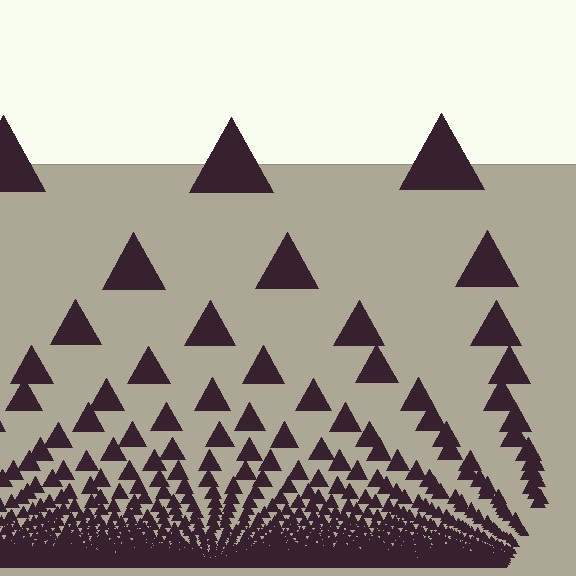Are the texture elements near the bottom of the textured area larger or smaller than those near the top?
Smaller. The gradient is inverted — elements near the bottom are smaller and denser.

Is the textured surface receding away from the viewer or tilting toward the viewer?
The surface appears to tilt toward the viewer. Texture elements get larger and sparser toward the top.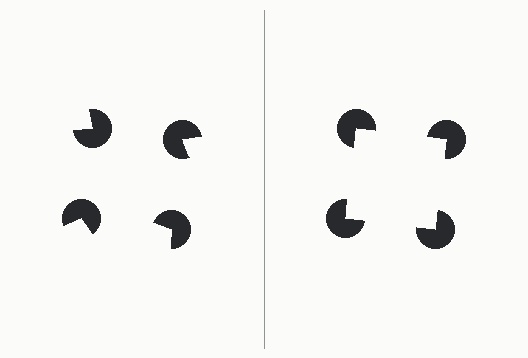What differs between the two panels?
The pac-man discs are positioned identically on both sides; only the wedge orientations differ. On the right they align to a square; on the left they are misaligned.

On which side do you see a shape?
An illusory square appears on the right side. On the left side the wedge cuts are rotated, so no coherent shape forms.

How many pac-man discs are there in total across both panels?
8 — 4 on each side.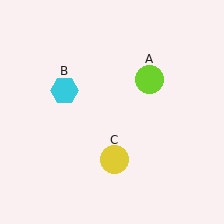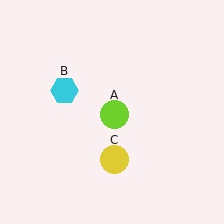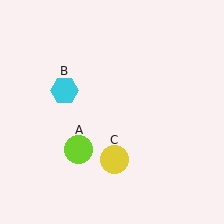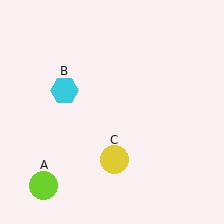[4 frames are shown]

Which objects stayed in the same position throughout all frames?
Cyan hexagon (object B) and yellow circle (object C) remained stationary.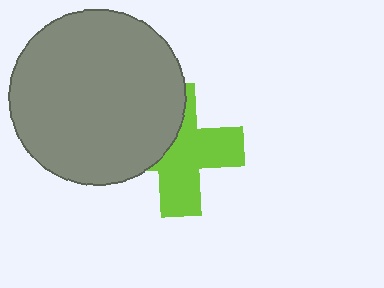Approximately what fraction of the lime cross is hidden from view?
Roughly 40% of the lime cross is hidden behind the gray circle.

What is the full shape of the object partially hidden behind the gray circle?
The partially hidden object is a lime cross.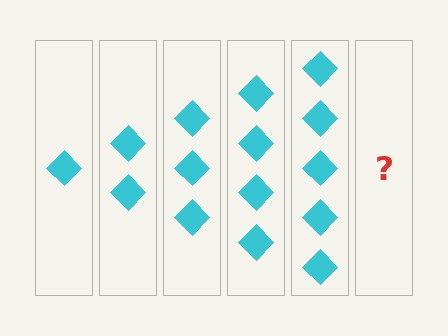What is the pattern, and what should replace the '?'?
The pattern is that each step adds one more diamond. The '?' should be 6 diamonds.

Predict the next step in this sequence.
The next step is 6 diamonds.